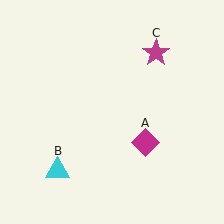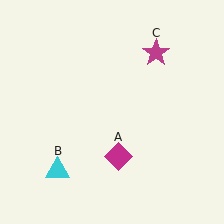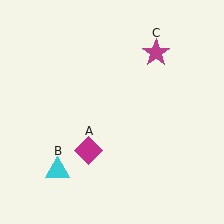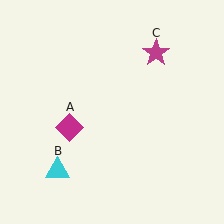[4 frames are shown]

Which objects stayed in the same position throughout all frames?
Cyan triangle (object B) and magenta star (object C) remained stationary.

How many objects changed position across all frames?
1 object changed position: magenta diamond (object A).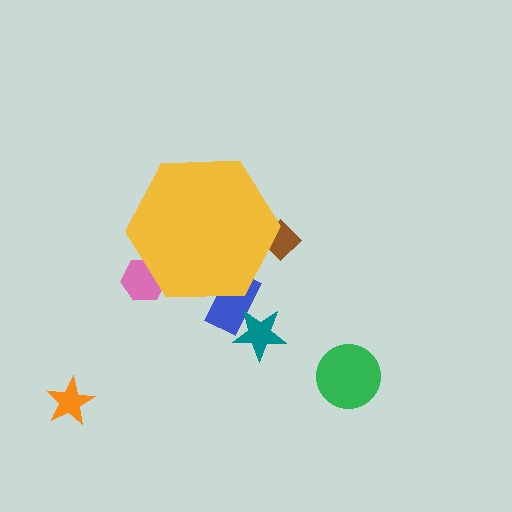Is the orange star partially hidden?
No, the orange star is fully visible.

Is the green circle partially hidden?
No, the green circle is fully visible.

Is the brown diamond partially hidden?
Yes, the brown diamond is partially hidden behind the yellow hexagon.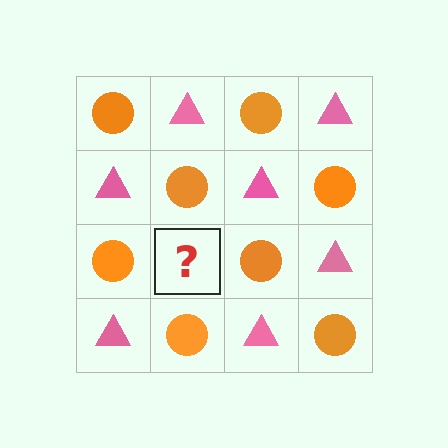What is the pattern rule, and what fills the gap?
The rule is that it alternates orange circle and pink triangle in a checkerboard pattern. The gap should be filled with a pink triangle.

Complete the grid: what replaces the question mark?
The question mark should be replaced with a pink triangle.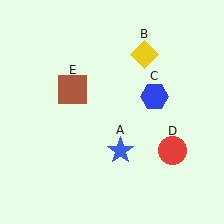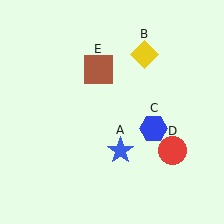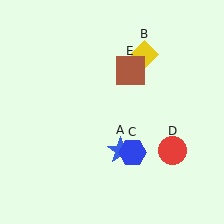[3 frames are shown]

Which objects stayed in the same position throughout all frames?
Blue star (object A) and yellow diamond (object B) and red circle (object D) remained stationary.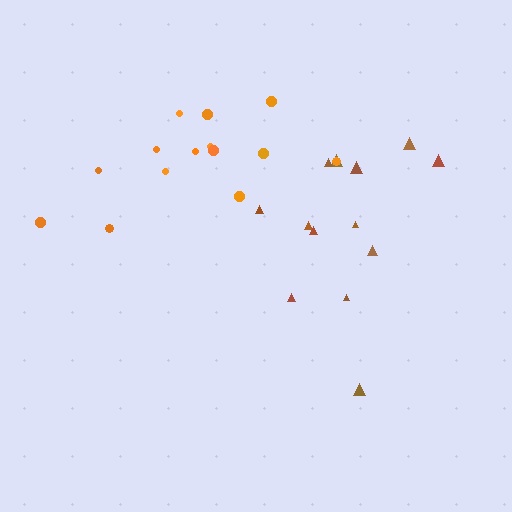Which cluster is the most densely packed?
Brown.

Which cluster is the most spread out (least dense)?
Orange.